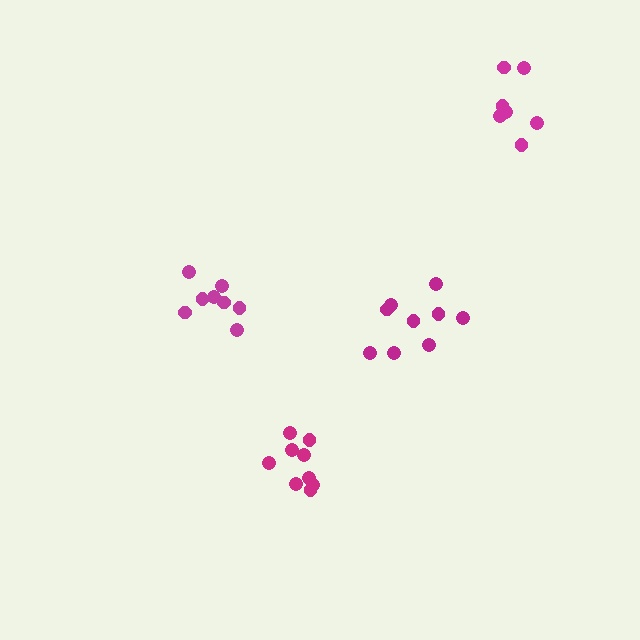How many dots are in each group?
Group 1: 9 dots, Group 2: 9 dots, Group 3: 7 dots, Group 4: 8 dots (33 total).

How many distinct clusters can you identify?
There are 4 distinct clusters.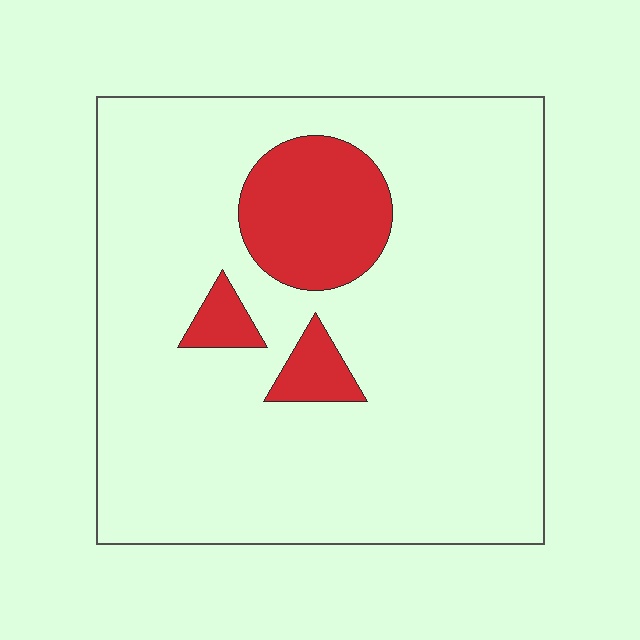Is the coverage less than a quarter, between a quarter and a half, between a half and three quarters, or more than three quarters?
Less than a quarter.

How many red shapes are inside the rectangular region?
3.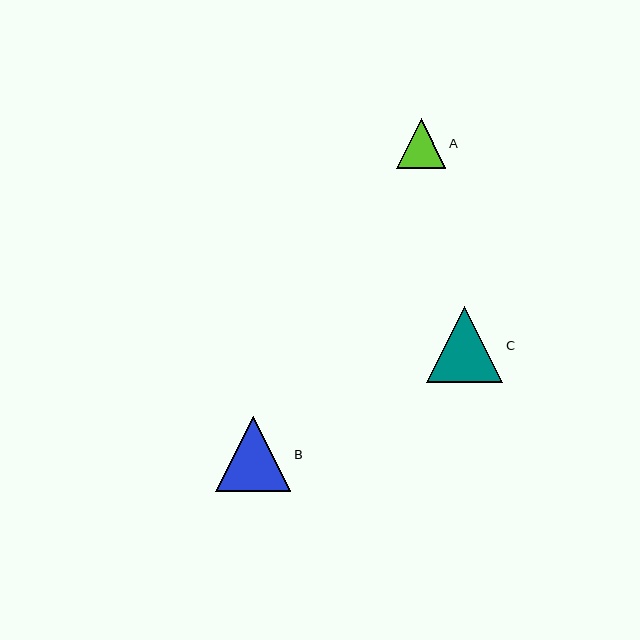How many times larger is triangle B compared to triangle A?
Triangle B is approximately 1.5 times the size of triangle A.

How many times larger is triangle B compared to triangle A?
Triangle B is approximately 1.5 times the size of triangle A.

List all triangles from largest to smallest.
From largest to smallest: C, B, A.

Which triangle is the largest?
Triangle C is the largest with a size of approximately 76 pixels.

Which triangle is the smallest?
Triangle A is the smallest with a size of approximately 49 pixels.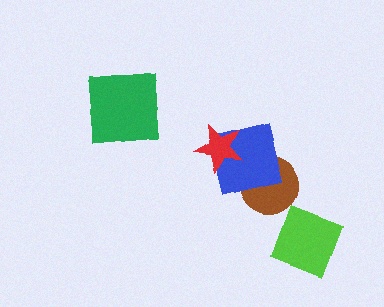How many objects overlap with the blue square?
2 objects overlap with the blue square.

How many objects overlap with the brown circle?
1 object overlaps with the brown circle.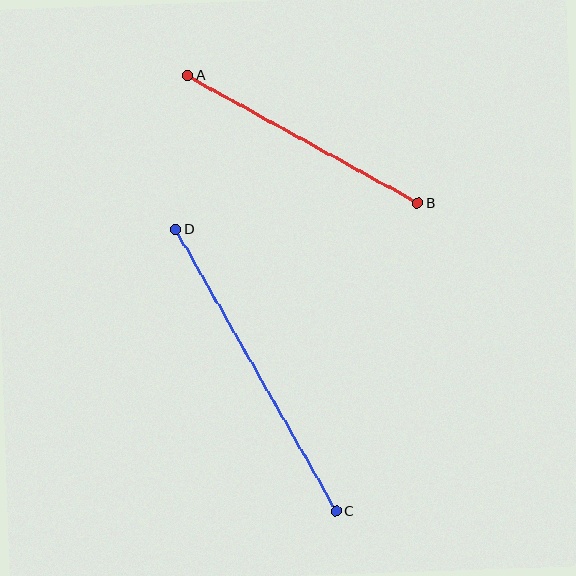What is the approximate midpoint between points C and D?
The midpoint is at approximately (256, 370) pixels.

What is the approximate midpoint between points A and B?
The midpoint is at approximately (303, 139) pixels.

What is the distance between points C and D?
The distance is approximately 324 pixels.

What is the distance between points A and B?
The distance is approximately 264 pixels.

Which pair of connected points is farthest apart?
Points C and D are farthest apart.